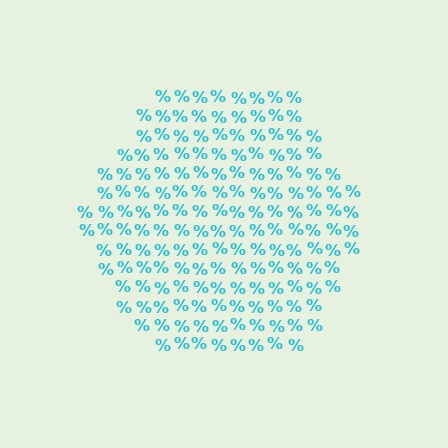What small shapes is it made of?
It is made of small percent signs.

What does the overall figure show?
The overall figure shows a hexagon.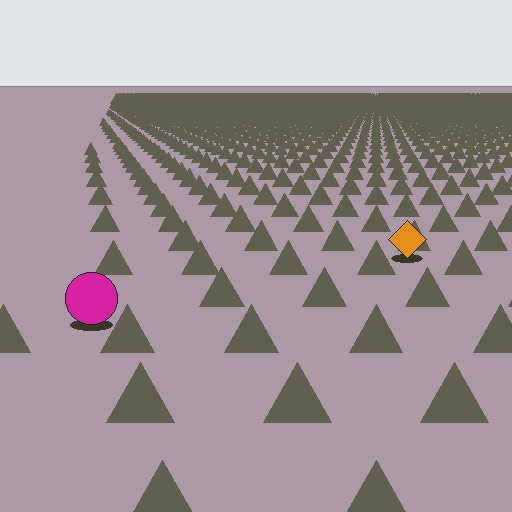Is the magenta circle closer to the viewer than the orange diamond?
Yes. The magenta circle is closer — you can tell from the texture gradient: the ground texture is coarser near it.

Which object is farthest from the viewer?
The orange diamond is farthest from the viewer. It appears smaller and the ground texture around it is denser.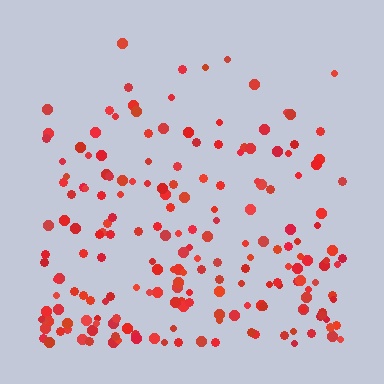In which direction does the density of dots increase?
From top to bottom, with the bottom side densest.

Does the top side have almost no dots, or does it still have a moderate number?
Still a moderate number, just noticeably fewer than the bottom.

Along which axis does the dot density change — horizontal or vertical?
Vertical.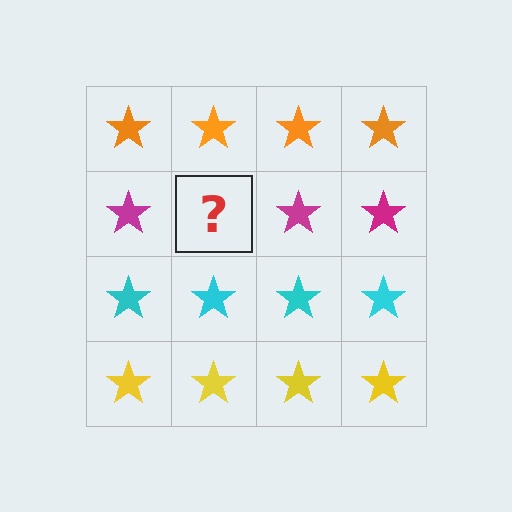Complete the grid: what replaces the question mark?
The question mark should be replaced with a magenta star.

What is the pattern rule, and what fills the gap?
The rule is that each row has a consistent color. The gap should be filled with a magenta star.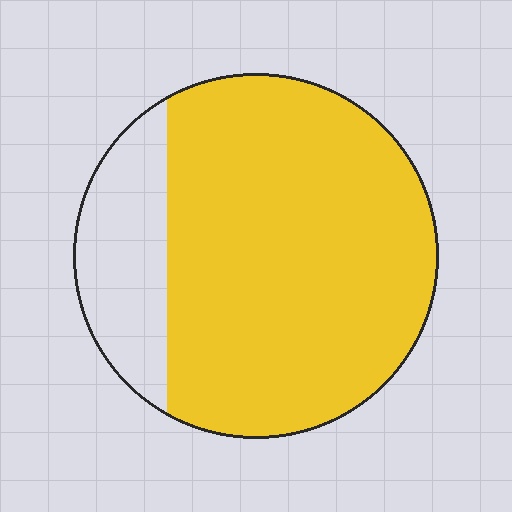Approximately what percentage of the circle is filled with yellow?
Approximately 80%.